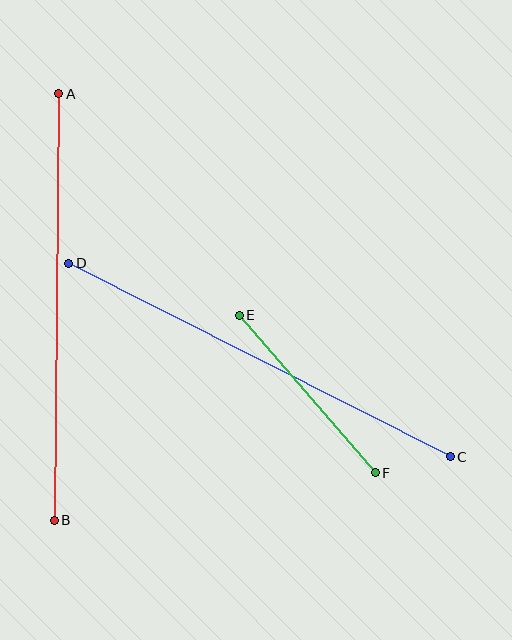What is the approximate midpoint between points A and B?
The midpoint is at approximately (57, 307) pixels.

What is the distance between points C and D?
The distance is approximately 428 pixels.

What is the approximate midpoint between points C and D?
The midpoint is at approximately (260, 360) pixels.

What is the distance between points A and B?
The distance is approximately 427 pixels.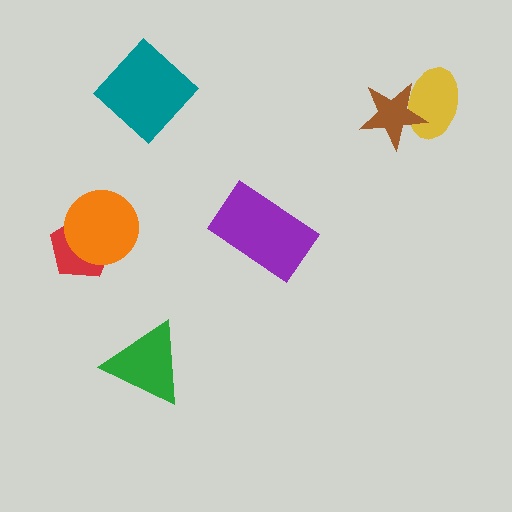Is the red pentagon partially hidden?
Yes, it is partially covered by another shape.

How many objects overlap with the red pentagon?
1 object overlaps with the red pentagon.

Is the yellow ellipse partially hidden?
Yes, it is partially covered by another shape.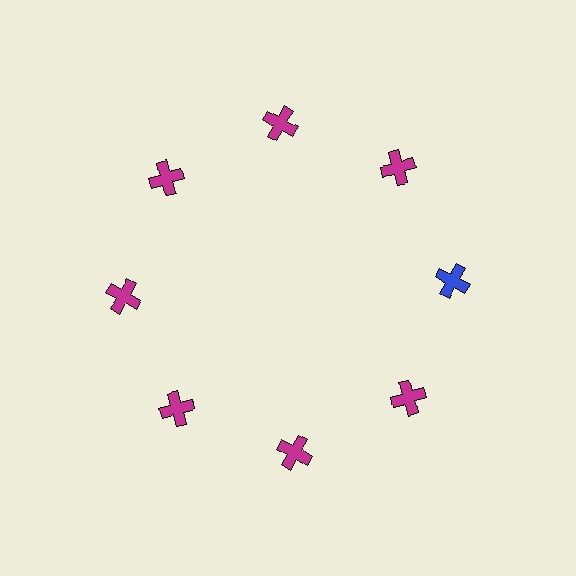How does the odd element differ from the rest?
It has a different color: blue instead of magenta.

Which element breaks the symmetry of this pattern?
The blue cross at roughly the 3 o'clock position breaks the symmetry. All other shapes are magenta crosses.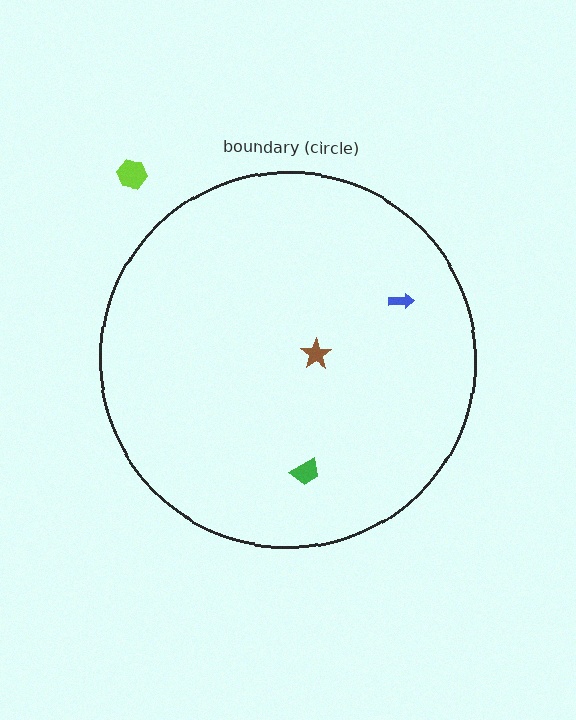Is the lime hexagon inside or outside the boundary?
Outside.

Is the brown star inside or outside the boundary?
Inside.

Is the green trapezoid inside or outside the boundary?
Inside.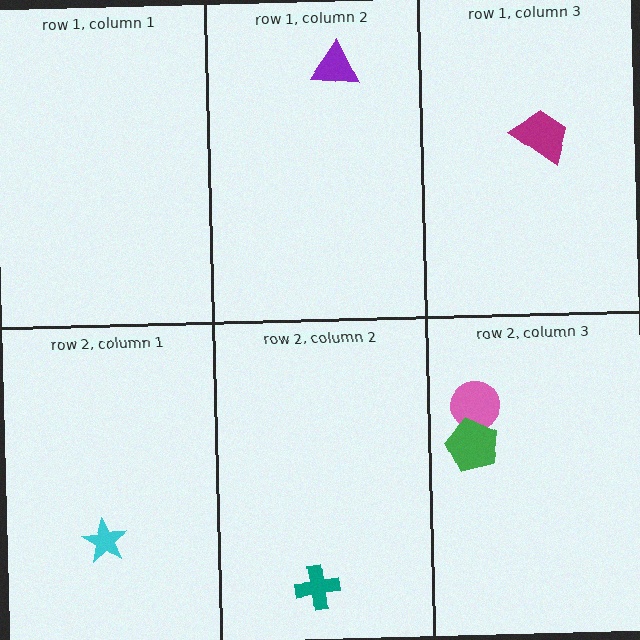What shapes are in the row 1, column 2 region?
The purple triangle.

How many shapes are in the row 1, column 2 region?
1.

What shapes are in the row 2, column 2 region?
The teal cross.